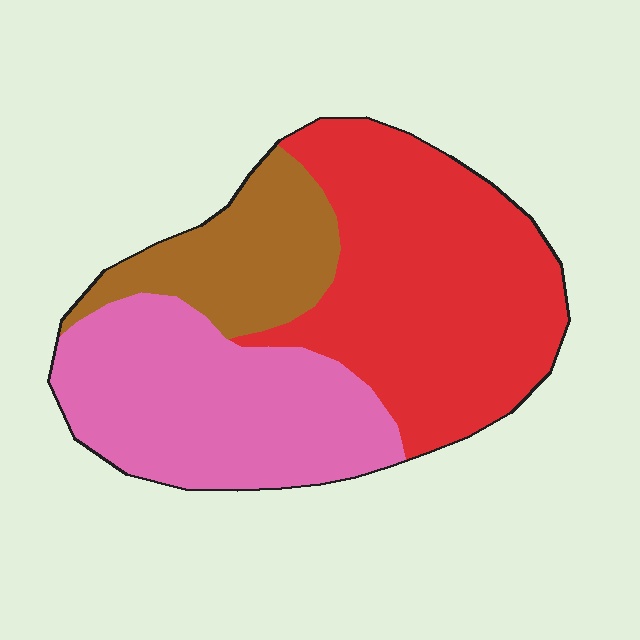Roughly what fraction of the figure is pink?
Pink takes up between a quarter and a half of the figure.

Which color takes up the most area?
Red, at roughly 45%.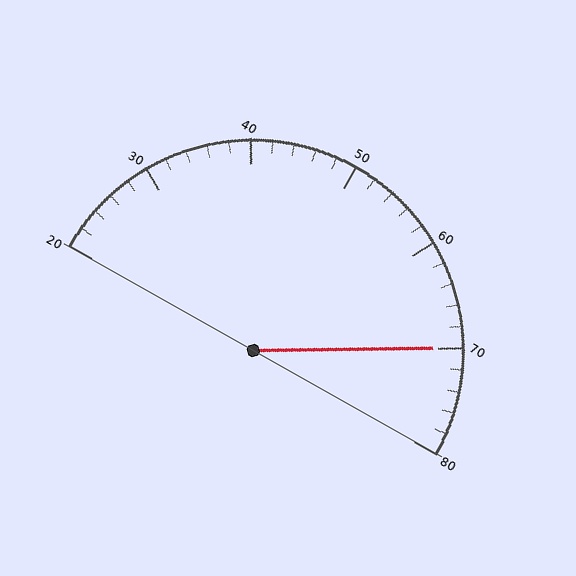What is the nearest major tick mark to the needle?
The nearest major tick mark is 70.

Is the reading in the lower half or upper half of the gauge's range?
The reading is in the upper half of the range (20 to 80).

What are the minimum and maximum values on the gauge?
The gauge ranges from 20 to 80.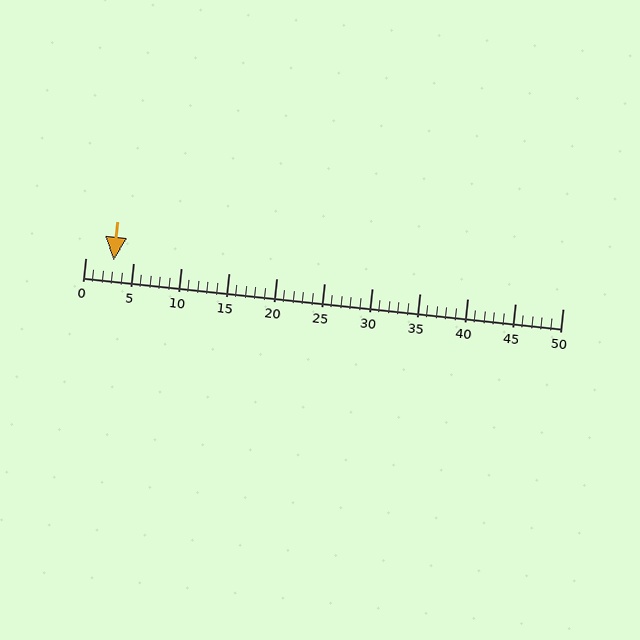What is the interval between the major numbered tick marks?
The major tick marks are spaced 5 units apart.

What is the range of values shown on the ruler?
The ruler shows values from 0 to 50.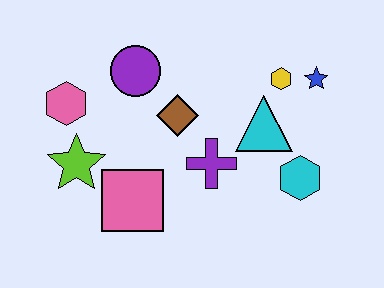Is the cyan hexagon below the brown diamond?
Yes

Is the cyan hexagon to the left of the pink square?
No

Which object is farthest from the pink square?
The blue star is farthest from the pink square.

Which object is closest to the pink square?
The lime star is closest to the pink square.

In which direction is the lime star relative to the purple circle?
The lime star is below the purple circle.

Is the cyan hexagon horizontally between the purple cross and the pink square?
No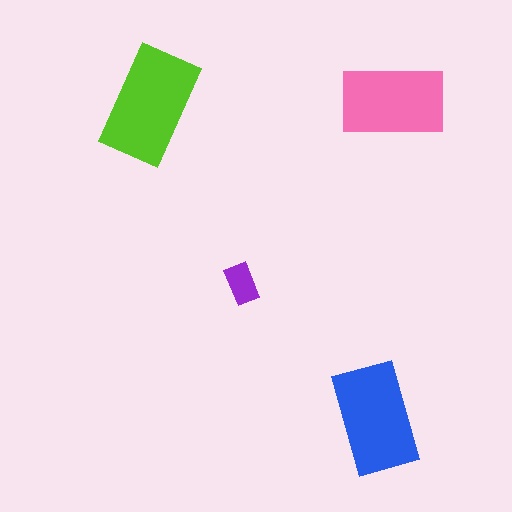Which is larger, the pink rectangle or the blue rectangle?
The blue one.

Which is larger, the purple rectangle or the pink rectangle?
The pink one.